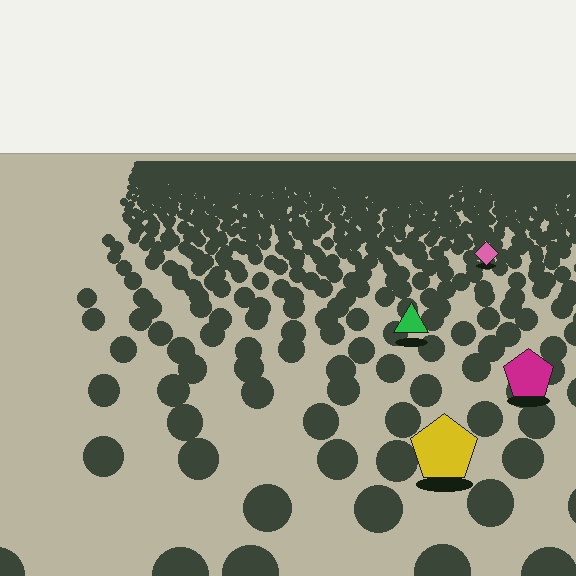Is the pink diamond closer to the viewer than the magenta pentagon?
No. The magenta pentagon is closer — you can tell from the texture gradient: the ground texture is coarser near it.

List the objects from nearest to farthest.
From nearest to farthest: the yellow pentagon, the magenta pentagon, the green triangle, the pink diamond.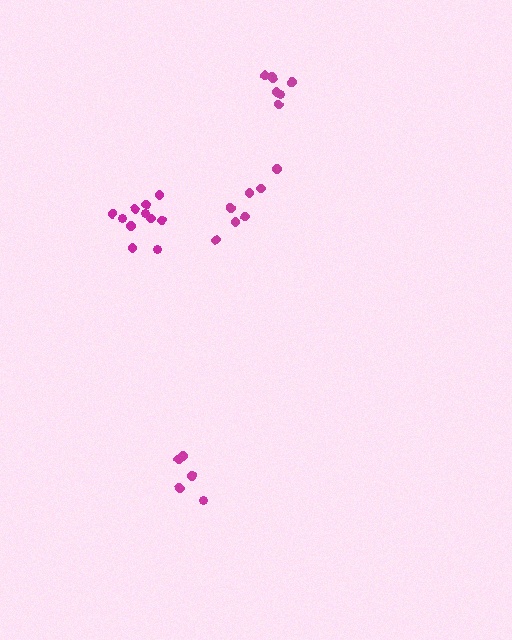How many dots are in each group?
Group 1: 5 dots, Group 2: 11 dots, Group 3: 7 dots, Group 4: 7 dots (30 total).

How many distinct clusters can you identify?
There are 4 distinct clusters.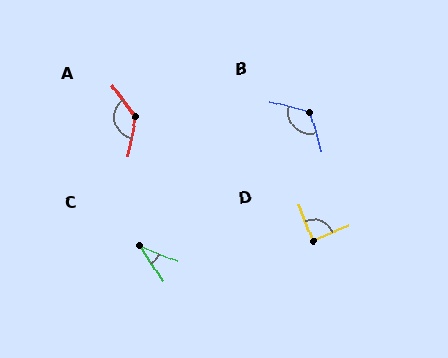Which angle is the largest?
A, at approximately 133 degrees.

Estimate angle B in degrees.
Approximately 121 degrees.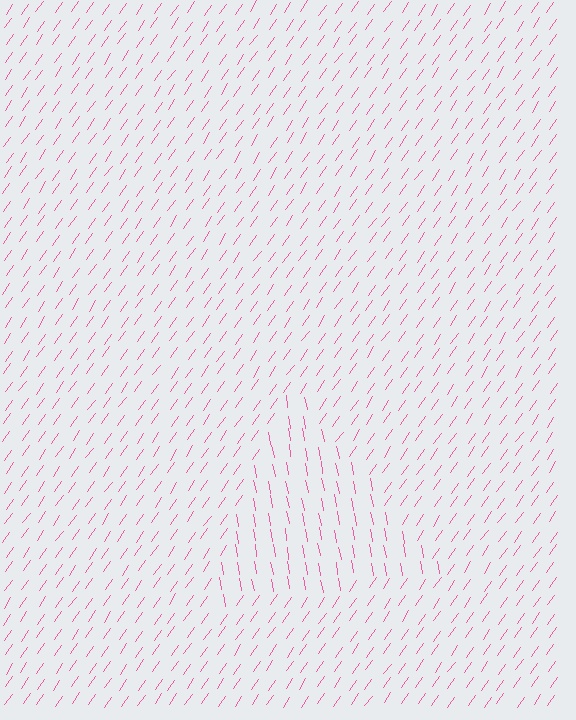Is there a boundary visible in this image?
Yes, there is a texture boundary formed by a change in line orientation.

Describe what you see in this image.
The image is filled with small pink line segments. A triangle region in the image has lines oriented differently from the surrounding lines, creating a visible texture boundary.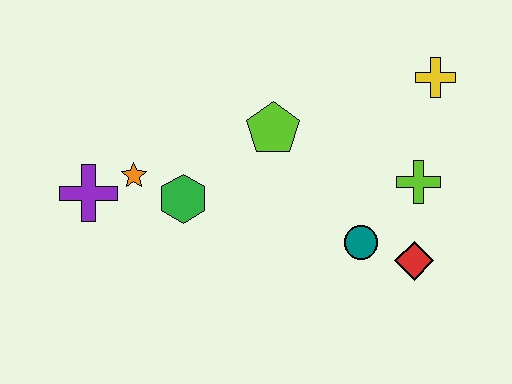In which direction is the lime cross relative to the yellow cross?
The lime cross is below the yellow cross.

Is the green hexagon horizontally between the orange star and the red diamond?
Yes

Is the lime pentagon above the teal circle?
Yes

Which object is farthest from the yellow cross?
The purple cross is farthest from the yellow cross.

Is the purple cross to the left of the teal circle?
Yes